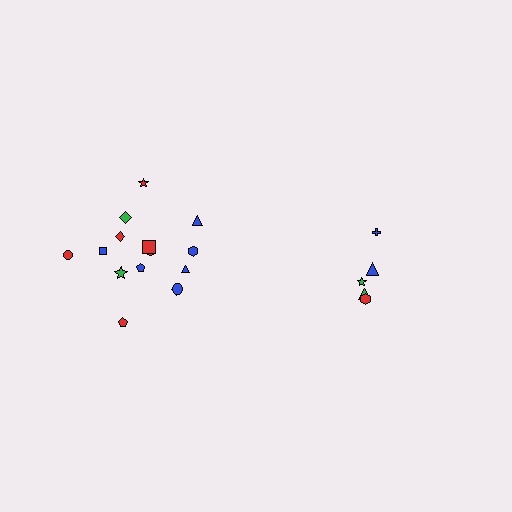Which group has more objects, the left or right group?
The left group.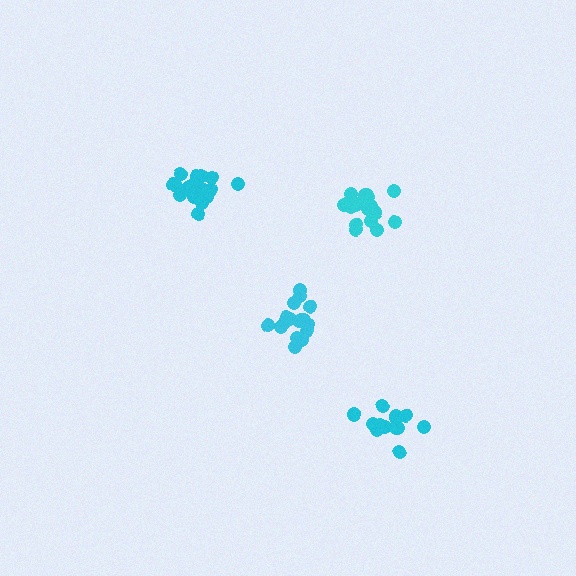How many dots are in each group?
Group 1: 18 dots, Group 2: 17 dots, Group 3: 13 dots, Group 4: 17 dots (65 total).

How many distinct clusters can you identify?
There are 4 distinct clusters.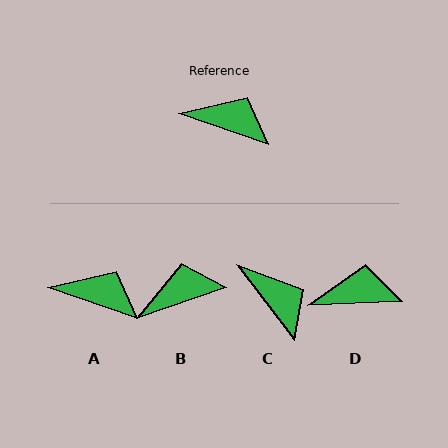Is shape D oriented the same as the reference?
No, it is off by about 22 degrees.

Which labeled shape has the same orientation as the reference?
A.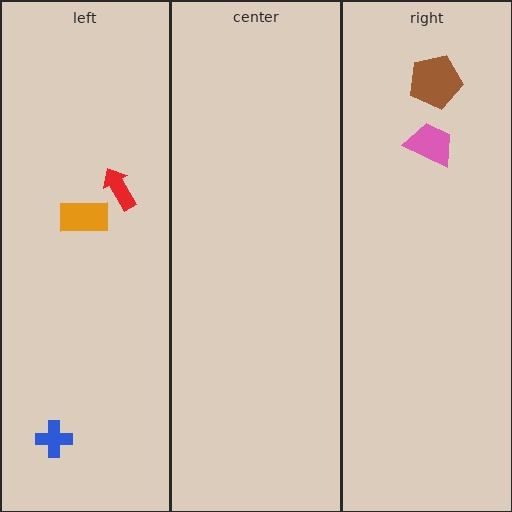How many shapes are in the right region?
2.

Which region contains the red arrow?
The left region.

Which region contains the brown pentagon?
The right region.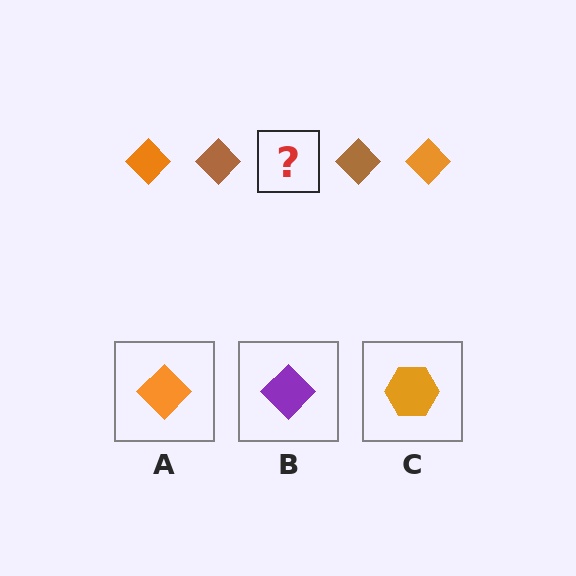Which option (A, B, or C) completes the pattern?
A.